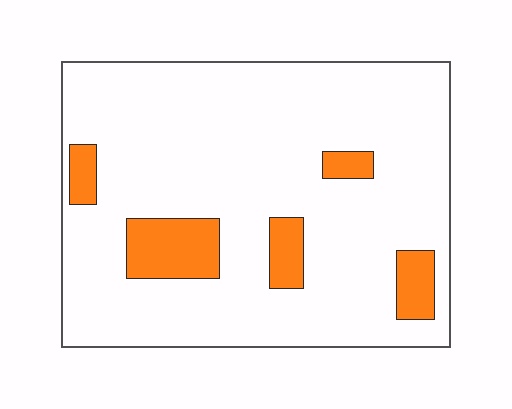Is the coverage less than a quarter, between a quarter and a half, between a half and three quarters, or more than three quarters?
Less than a quarter.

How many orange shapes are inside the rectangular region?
5.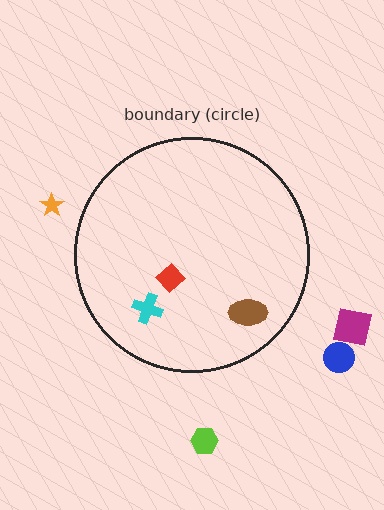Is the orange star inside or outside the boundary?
Outside.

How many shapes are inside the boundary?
3 inside, 4 outside.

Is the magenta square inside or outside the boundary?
Outside.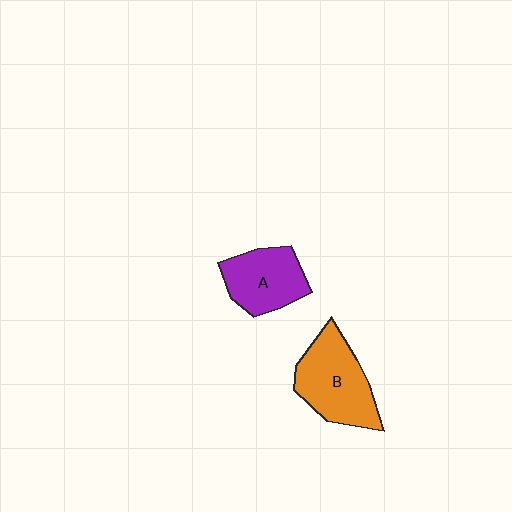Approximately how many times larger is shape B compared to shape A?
Approximately 1.3 times.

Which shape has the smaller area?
Shape A (purple).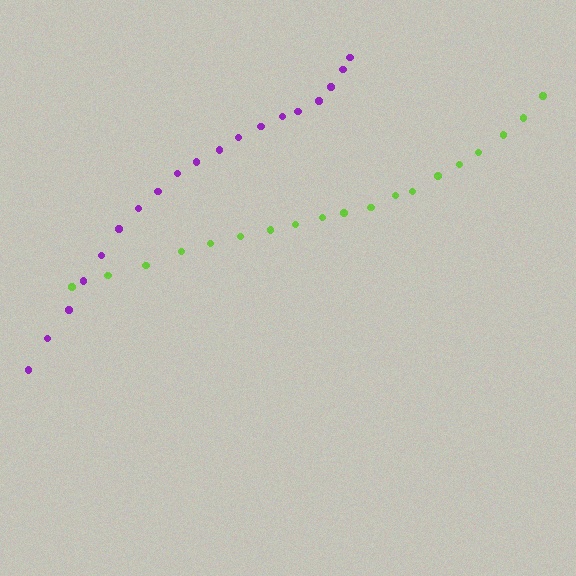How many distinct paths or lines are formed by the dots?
There are 2 distinct paths.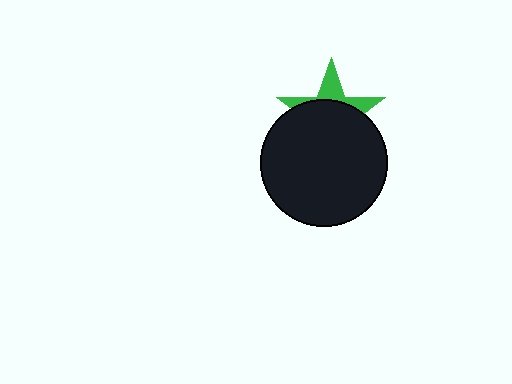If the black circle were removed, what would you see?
You would see the complete green star.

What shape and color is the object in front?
The object in front is a black circle.